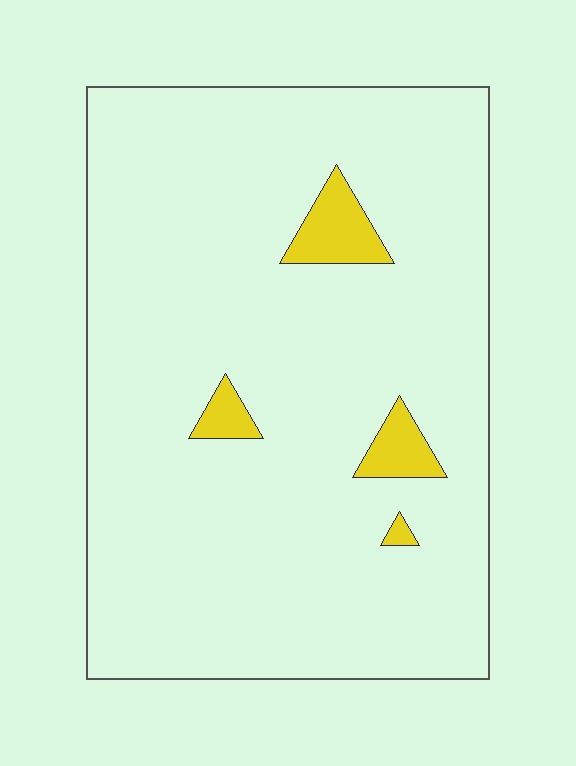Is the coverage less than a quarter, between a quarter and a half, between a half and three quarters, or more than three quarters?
Less than a quarter.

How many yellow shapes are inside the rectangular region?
4.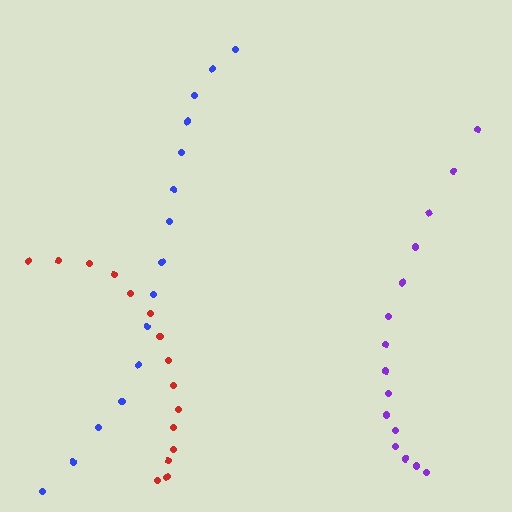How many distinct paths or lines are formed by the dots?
There are 3 distinct paths.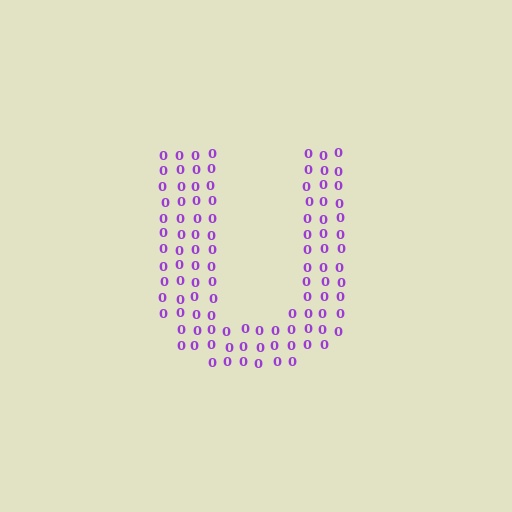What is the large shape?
The large shape is the letter U.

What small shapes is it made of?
It is made of small digit 0's.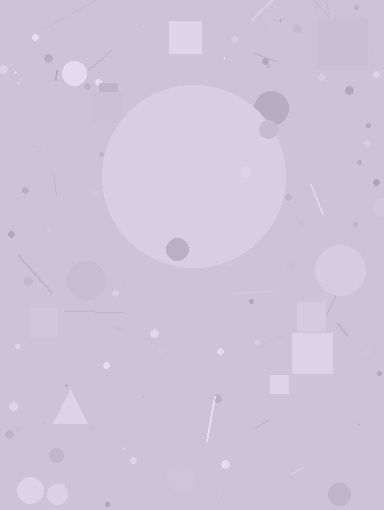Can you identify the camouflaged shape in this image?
The camouflaged shape is a circle.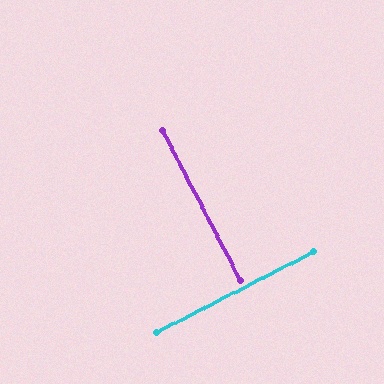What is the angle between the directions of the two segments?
Approximately 90 degrees.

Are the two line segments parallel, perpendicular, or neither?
Perpendicular — they meet at approximately 90°.